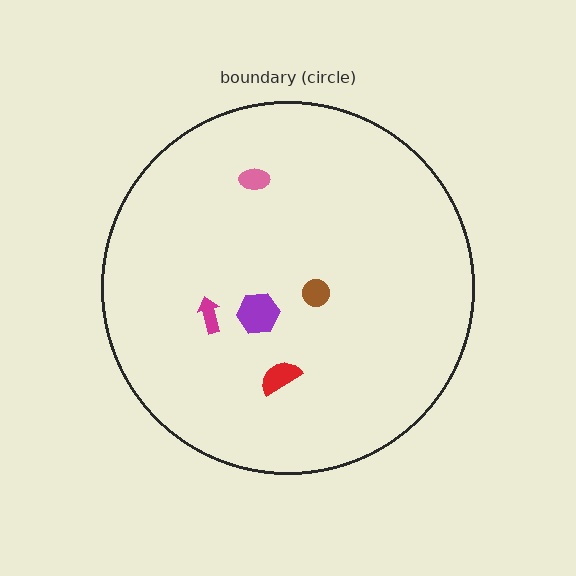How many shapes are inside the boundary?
5 inside, 0 outside.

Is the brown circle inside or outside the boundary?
Inside.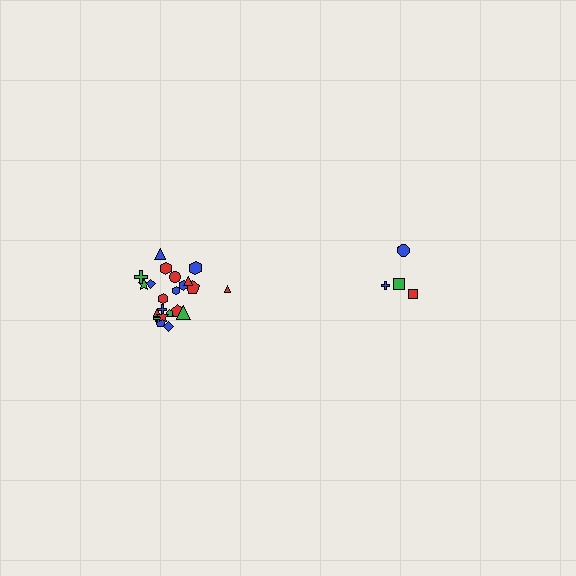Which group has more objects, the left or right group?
The left group.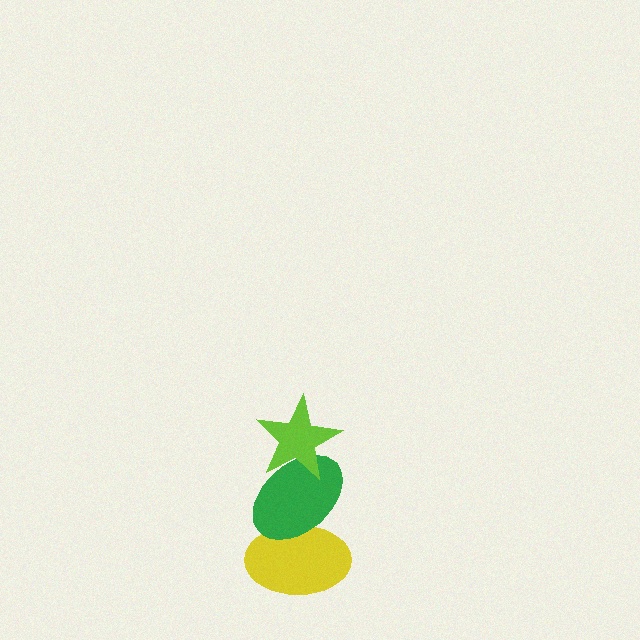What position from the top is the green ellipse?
The green ellipse is 2nd from the top.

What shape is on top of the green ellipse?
The lime star is on top of the green ellipse.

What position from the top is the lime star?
The lime star is 1st from the top.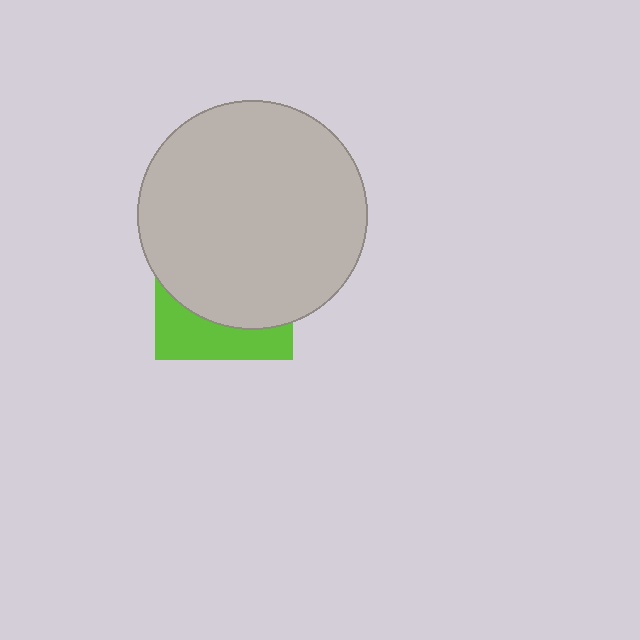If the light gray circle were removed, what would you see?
You would see the complete lime square.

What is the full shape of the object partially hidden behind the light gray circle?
The partially hidden object is a lime square.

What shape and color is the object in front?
The object in front is a light gray circle.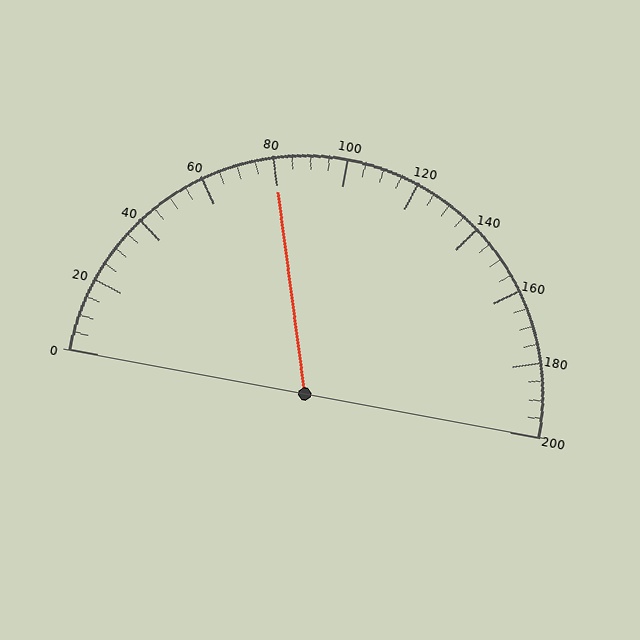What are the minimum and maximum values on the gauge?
The gauge ranges from 0 to 200.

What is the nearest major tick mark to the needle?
The nearest major tick mark is 80.